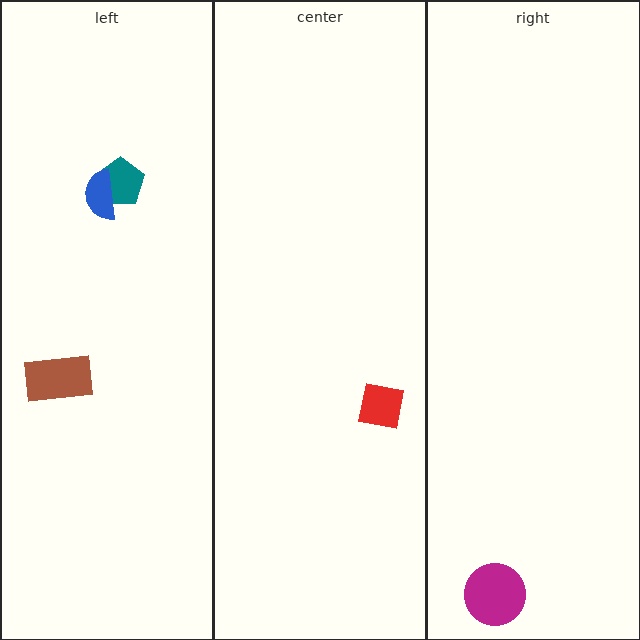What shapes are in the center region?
The red square.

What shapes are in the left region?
The teal pentagon, the blue semicircle, the brown rectangle.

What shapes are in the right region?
The magenta circle.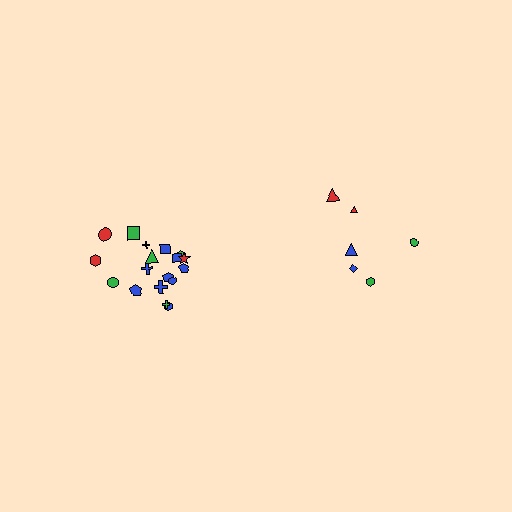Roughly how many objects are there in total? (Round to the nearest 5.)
Roughly 25 objects in total.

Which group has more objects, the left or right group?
The left group.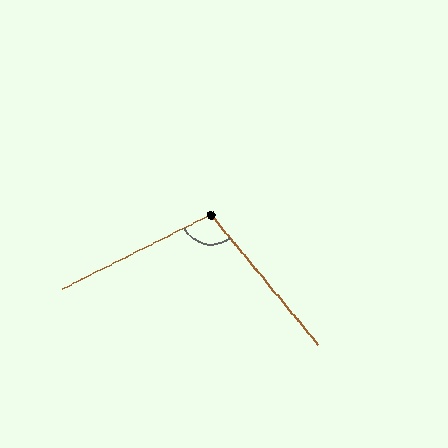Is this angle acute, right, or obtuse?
It is obtuse.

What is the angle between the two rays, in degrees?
Approximately 103 degrees.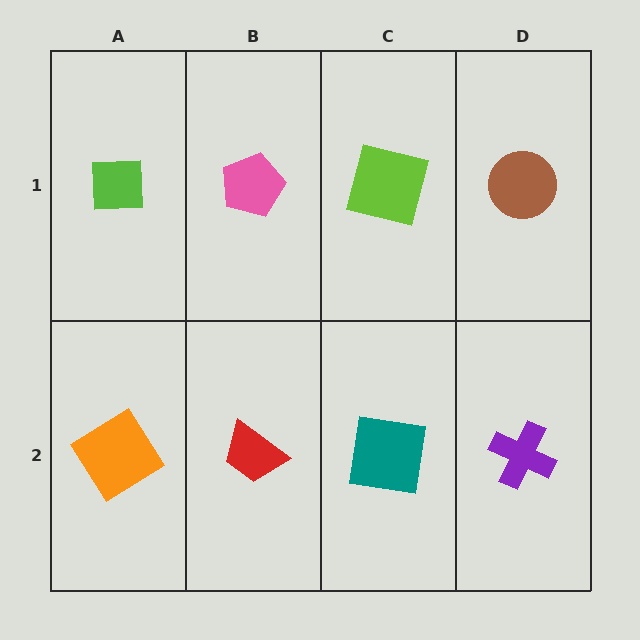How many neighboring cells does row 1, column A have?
2.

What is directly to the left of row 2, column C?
A red trapezoid.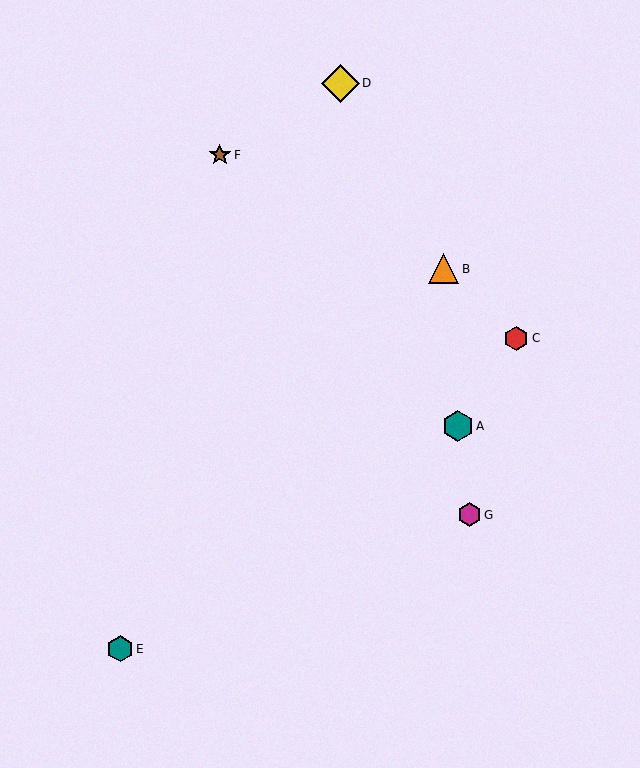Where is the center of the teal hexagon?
The center of the teal hexagon is at (458, 426).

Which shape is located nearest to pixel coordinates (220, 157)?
The brown star (labeled F) at (220, 155) is nearest to that location.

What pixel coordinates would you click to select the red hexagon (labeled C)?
Click at (516, 338) to select the red hexagon C.